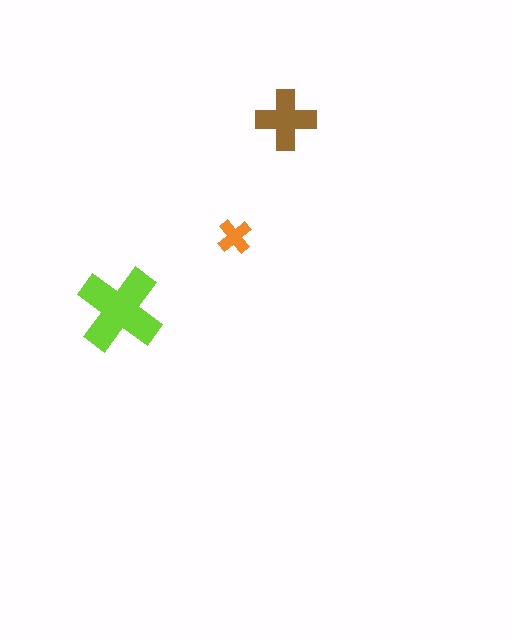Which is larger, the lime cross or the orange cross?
The lime one.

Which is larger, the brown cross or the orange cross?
The brown one.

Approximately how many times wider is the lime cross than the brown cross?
About 1.5 times wider.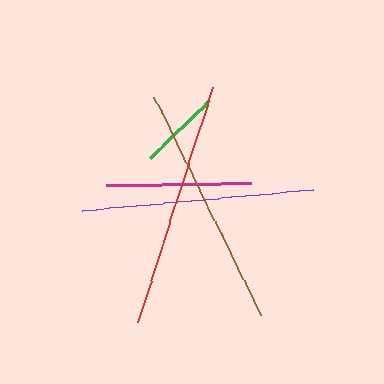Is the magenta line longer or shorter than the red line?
The red line is longer than the magenta line.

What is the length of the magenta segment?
The magenta segment is approximately 145 pixels long.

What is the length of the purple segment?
The purple segment is approximately 231 pixels long.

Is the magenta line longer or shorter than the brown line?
The brown line is longer than the magenta line.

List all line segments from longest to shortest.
From longest to shortest: red, brown, purple, magenta, green.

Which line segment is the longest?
The red line is the longest at approximately 247 pixels.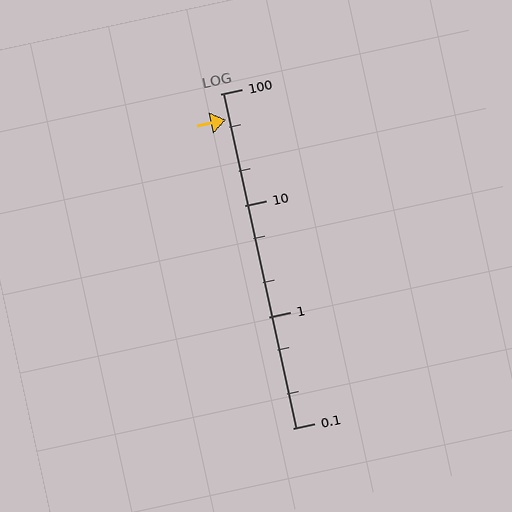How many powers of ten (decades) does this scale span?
The scale spans 3 decades, from 0.1 to 100.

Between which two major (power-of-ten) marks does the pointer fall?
The pointer is between 10 and 100.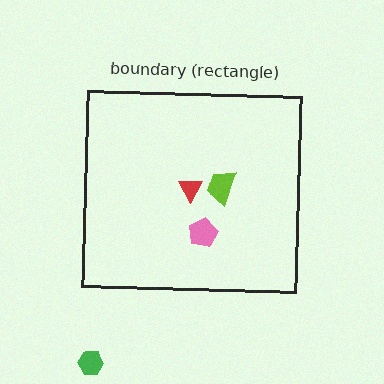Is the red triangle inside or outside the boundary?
Inside.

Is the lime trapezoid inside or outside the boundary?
Inside.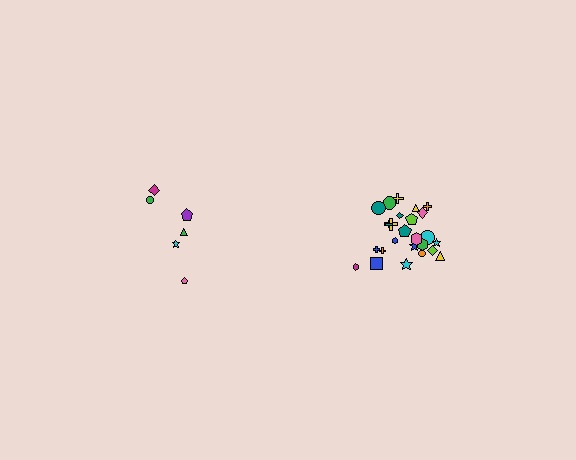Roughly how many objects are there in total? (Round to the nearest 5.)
Roughly 30 objects in total.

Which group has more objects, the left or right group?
The right group.